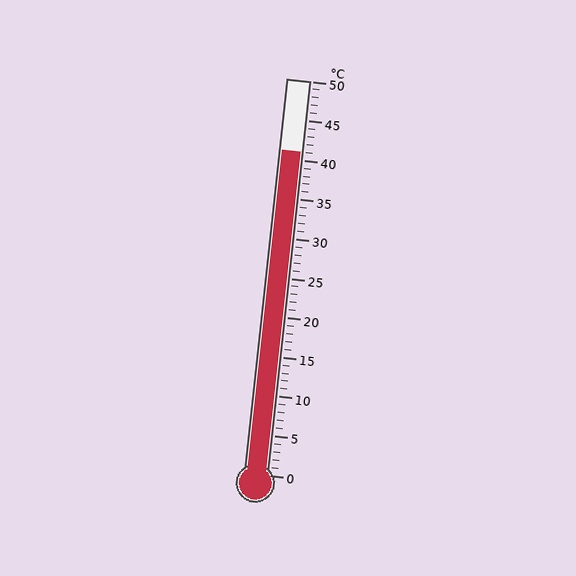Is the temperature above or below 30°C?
The temperature is above 30°C.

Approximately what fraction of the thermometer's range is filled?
The thermometer is filled to approximately 80% of its range.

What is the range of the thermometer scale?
The thermometer scale ranges from 0°C to 50°C.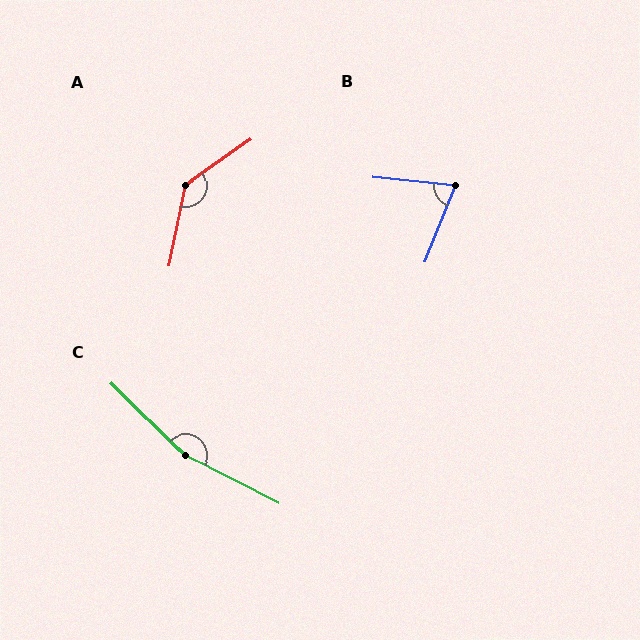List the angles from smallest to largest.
B (74°), A (136°), C (162°).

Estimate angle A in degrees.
Approximately 136 degrees.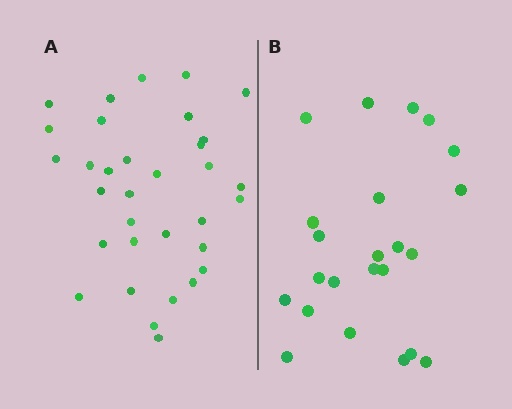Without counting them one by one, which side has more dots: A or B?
Region A (the left region) has more dots.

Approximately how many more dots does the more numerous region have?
Region A has roughly 10 or so more dots than region B.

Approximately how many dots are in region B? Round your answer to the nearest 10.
About 20 dots. (The exact count is 23, which rounds to 20.)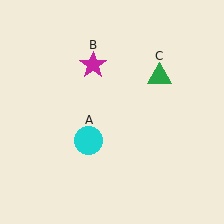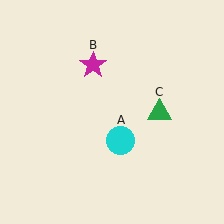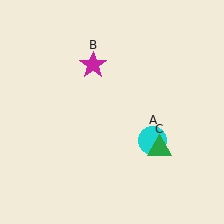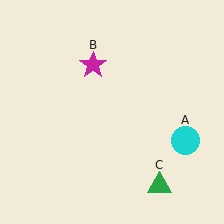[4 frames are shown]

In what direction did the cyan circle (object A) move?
The cyan circle (object A) moved right.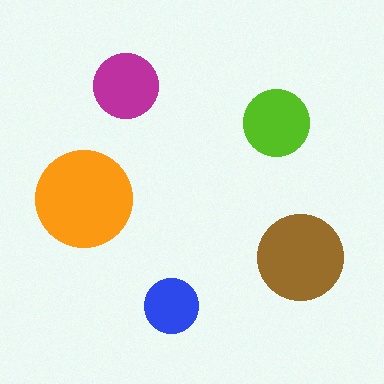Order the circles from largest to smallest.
the orange one, the brown one, the lime one, the magenta one, the blue one.